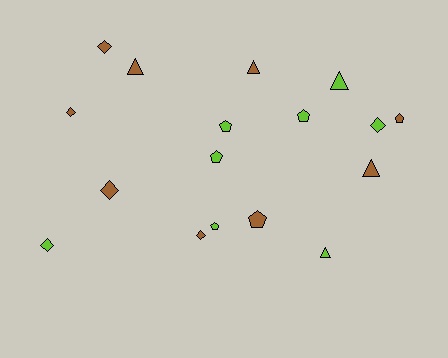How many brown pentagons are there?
There are 2 brown pentagons.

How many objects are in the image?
There are 17 objects.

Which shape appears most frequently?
Pentagon, with 6 objects.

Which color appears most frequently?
Brown, with 9 objects.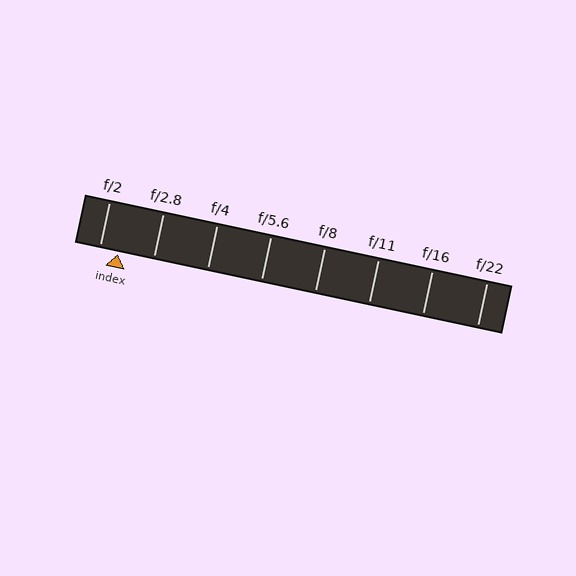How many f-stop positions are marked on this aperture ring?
There are 8 f-stop positions marked.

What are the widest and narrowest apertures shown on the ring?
The widest aperture shown is f/2 and the narrowest is f/22.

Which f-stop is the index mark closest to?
The index mark is closest to f/2.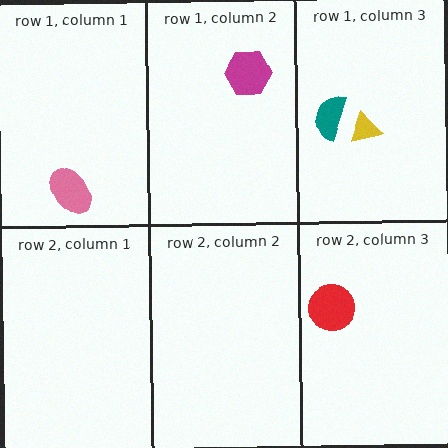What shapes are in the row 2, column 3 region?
The red circle.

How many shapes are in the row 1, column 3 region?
2.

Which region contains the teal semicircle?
The row 1, column 3 region.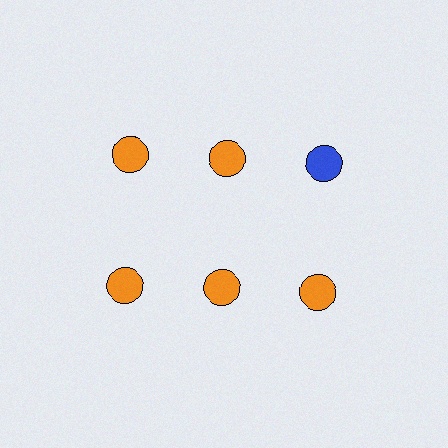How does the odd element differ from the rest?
It has a different color: blue instead of orange.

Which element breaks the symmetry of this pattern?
The blue circle in the top row, center column breaks the symmetry. All other shapes are orange circles.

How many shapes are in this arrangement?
There are 6 shapes arranged in a grid pattern.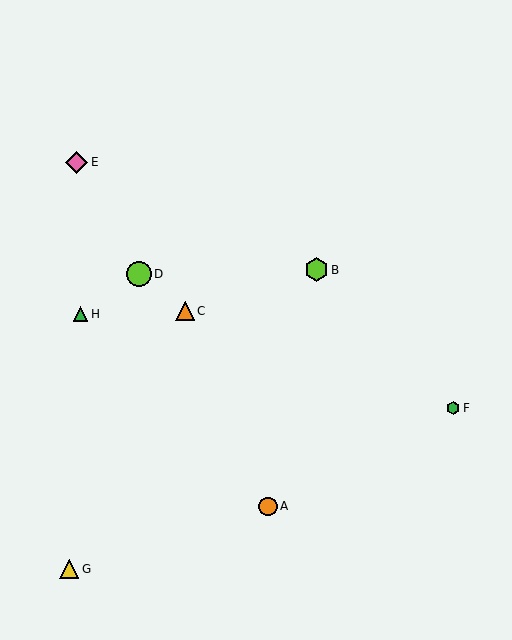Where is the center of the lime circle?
The center of the lime circle is at (139, 274).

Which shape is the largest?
The lime circle (labeled D) is the largest.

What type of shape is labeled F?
Shape F is a green hexagon.